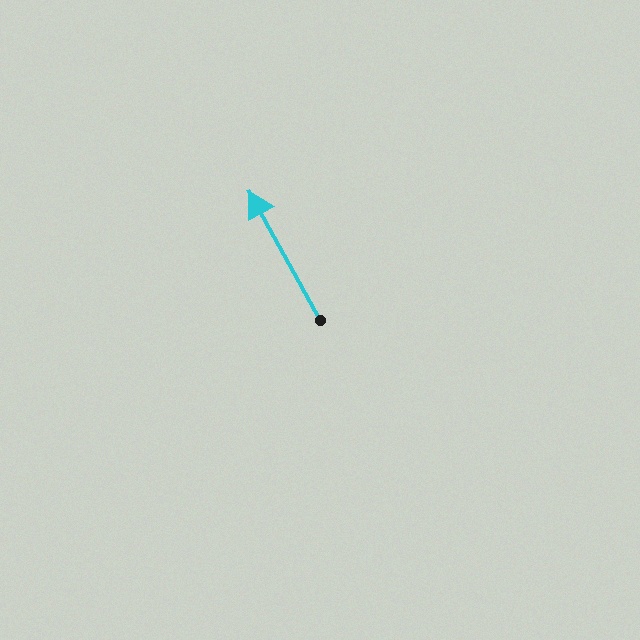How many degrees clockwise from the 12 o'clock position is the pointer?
Approximately 331 degrees.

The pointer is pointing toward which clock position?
Roughly 11 o'clock.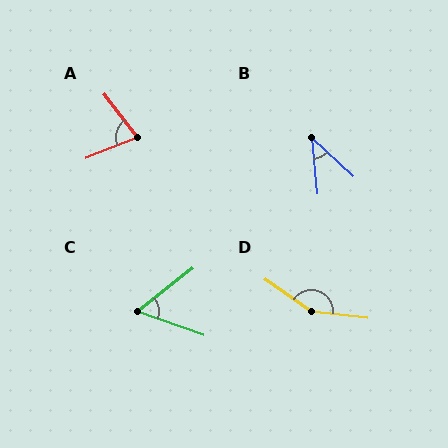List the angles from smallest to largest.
B (42°), C (58°), A (74°), D (152°).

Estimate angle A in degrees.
Approximately 74 degrees.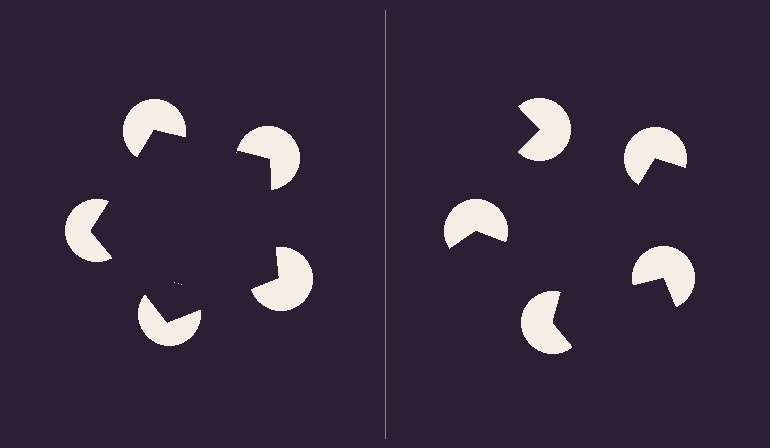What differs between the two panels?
The pac-man discs are positioned identically on both sides; only the wedge orientations differ. On the left they align to a pentagon; on the right they are misaligned.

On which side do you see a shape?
An illusory pentagon appears on the left side. On the right side the wedge cuts are rotated, so no coherent shape forms.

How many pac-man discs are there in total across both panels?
10 — 5 on each side.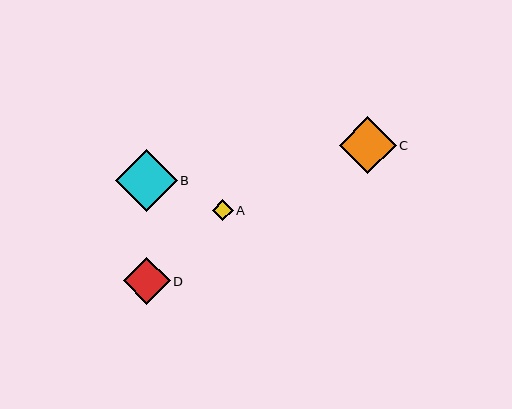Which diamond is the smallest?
Diamond A is the smallest with a size of approximately 21 pixels.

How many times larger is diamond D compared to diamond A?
Diamond D is approximately 2.2 times the size of diamond A.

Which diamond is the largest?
Diamond B is the largest with a size of approximately 62 pixels.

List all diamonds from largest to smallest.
From largest to smallest: B, C, D, A.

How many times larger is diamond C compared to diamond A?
Diamond C is approximately 2.7 times the size of diamond A.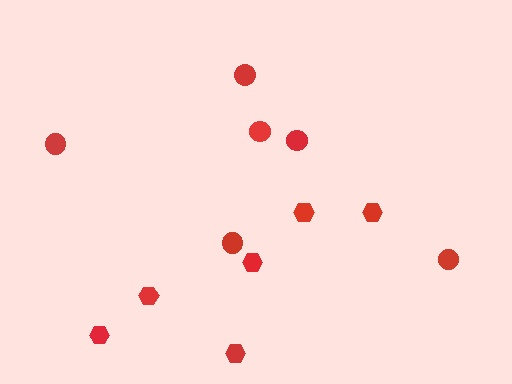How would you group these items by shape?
There are 2 groups: one group of circles (6) and one group of hexagons (6).